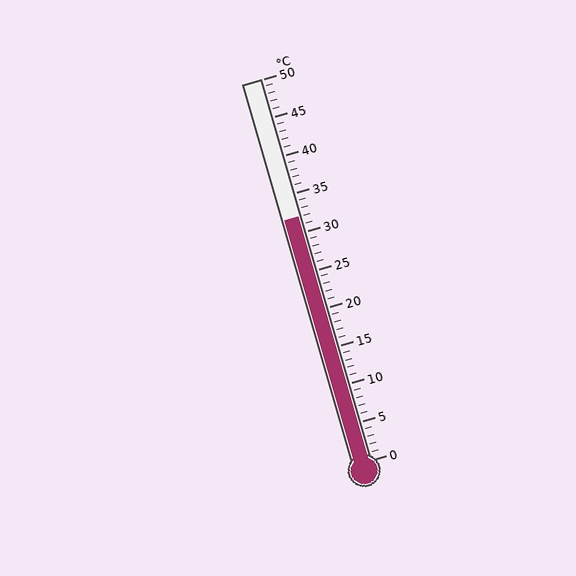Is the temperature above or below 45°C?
The temperature is below 45°C.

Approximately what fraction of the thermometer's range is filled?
The thermometer is filled to approximately 65% of its range.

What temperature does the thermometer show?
The thermometer shows approximately 32°C.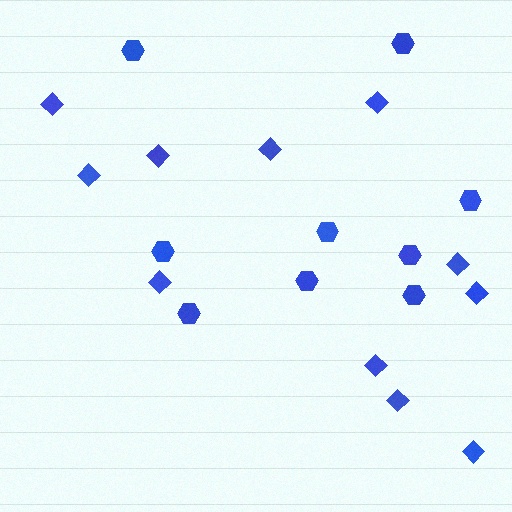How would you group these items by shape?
There are 2 groups: one group of diamonds (11) and one group of hexagons (9).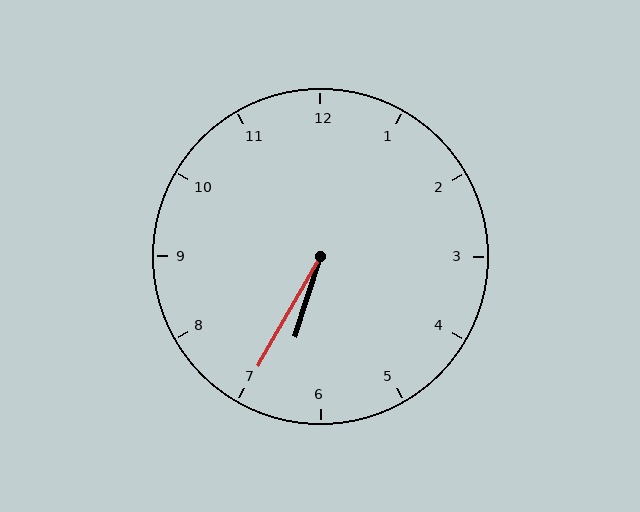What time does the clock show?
6:35.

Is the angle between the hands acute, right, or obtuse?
It is acute.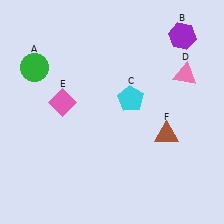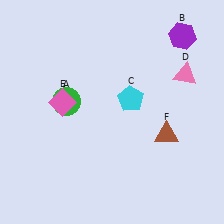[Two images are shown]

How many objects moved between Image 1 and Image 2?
1 object moved between the two images.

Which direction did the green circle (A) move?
The green circle (A) moved down.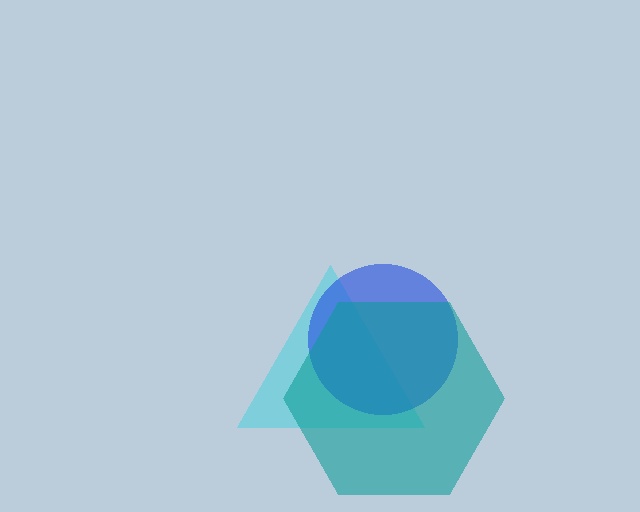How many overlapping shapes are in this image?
There are 3 overlapping shapes in the image.